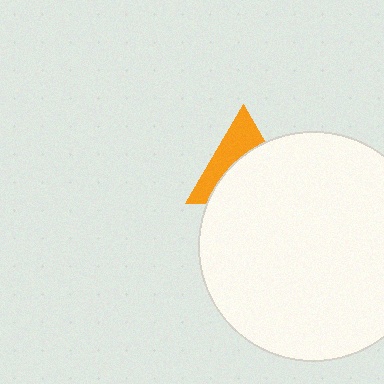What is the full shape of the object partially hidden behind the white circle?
The partially hidden object is an orange triangle.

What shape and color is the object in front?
The object in front is a white circle.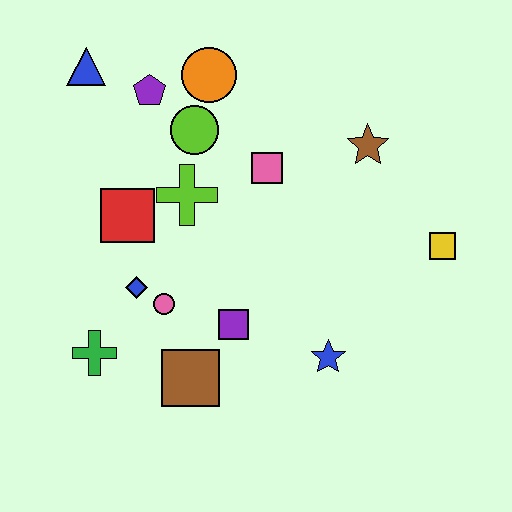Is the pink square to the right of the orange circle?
Yes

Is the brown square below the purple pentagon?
Yes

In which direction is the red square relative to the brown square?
The red square is above the brown square.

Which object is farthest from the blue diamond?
The yellow square is farthest from the blue diamond.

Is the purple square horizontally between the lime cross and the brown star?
Yes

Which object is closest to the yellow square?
The brown star is closest to the yellow square.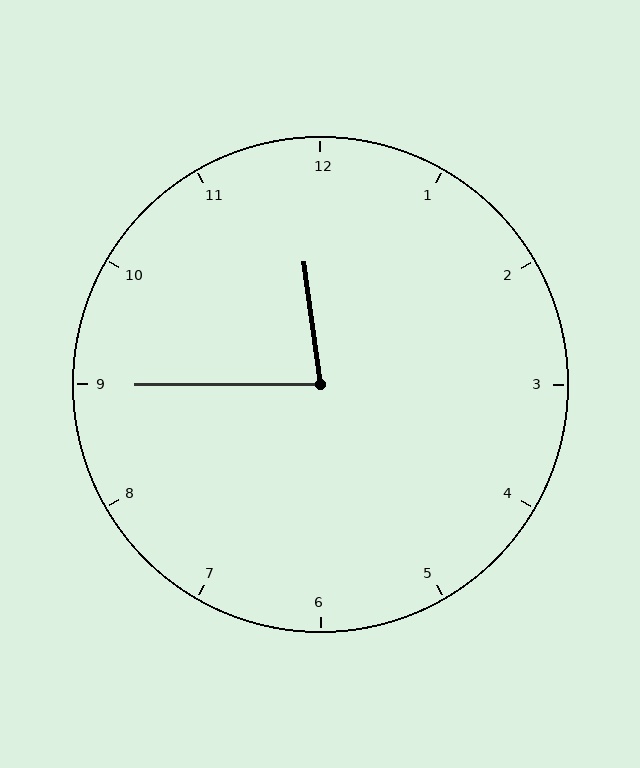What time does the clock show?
11:45.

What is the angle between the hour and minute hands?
Approximately 82 degrees.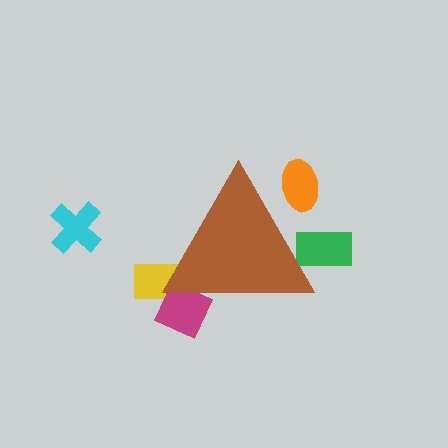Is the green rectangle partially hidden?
Yes, the green rectangle is partially hidden behind the brown triangle.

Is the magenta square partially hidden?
Yes, the magenta square is partially hidden behind the brown triangle.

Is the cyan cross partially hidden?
No, the cyan cross is fully visible.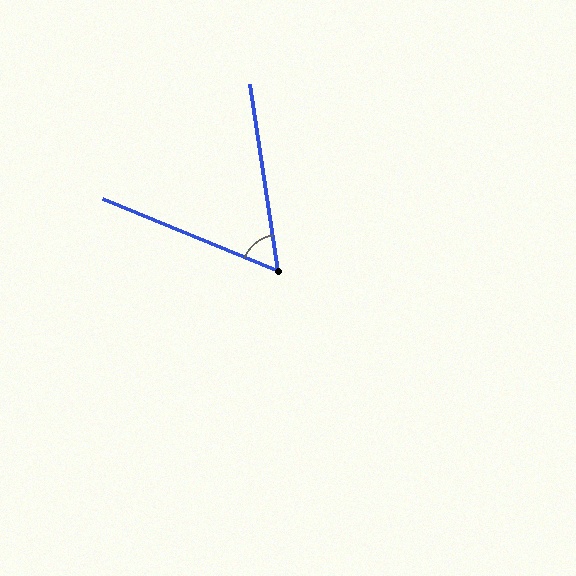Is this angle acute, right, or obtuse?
It is acute.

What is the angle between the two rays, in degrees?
Approximately 59 degrees.